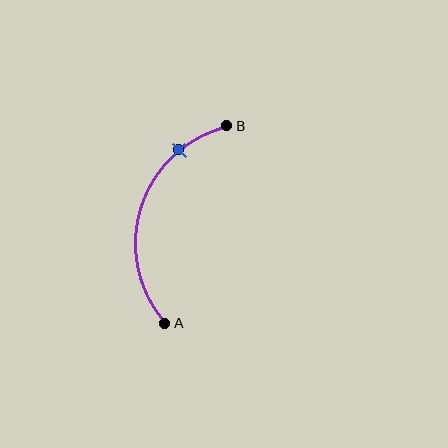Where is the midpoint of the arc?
The arc midpoint is the point on the curve farthest from the straight line joining A and B. It sits to the left of that line.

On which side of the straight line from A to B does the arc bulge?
The arc bulges to the left of the straight line connecting A and B.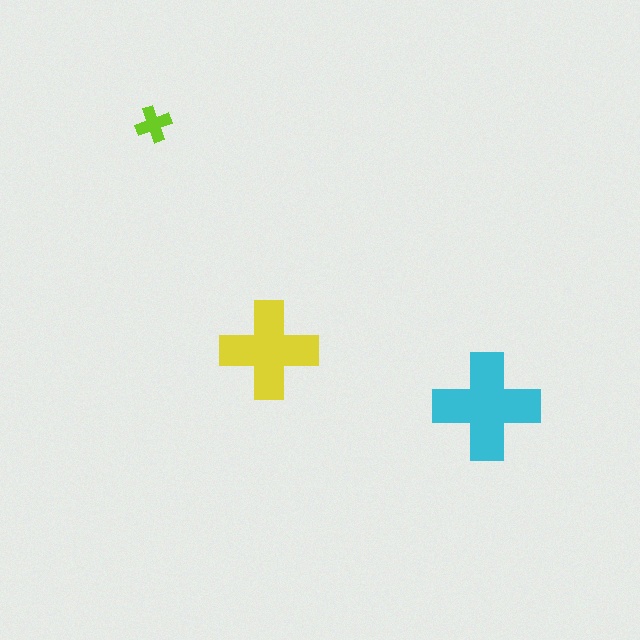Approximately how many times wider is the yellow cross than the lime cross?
About 2.5 times wider.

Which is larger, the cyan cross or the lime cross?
The cyan one.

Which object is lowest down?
The cyan cross is bottommost.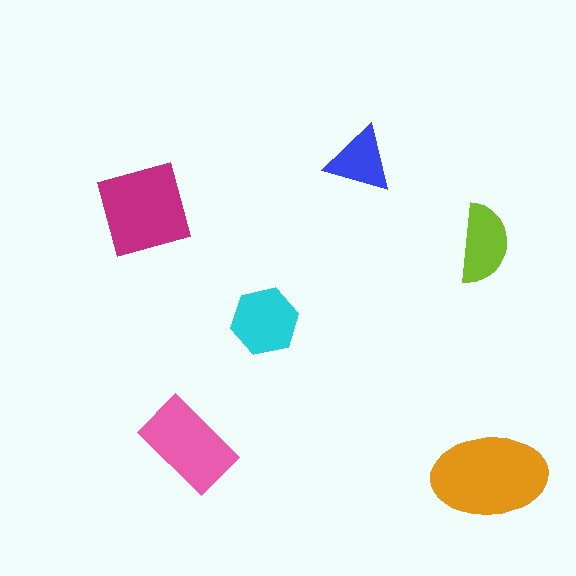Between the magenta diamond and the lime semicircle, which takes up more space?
The magenta diamond.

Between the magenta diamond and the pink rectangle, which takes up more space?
The magenta diamond.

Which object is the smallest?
The blue triangle.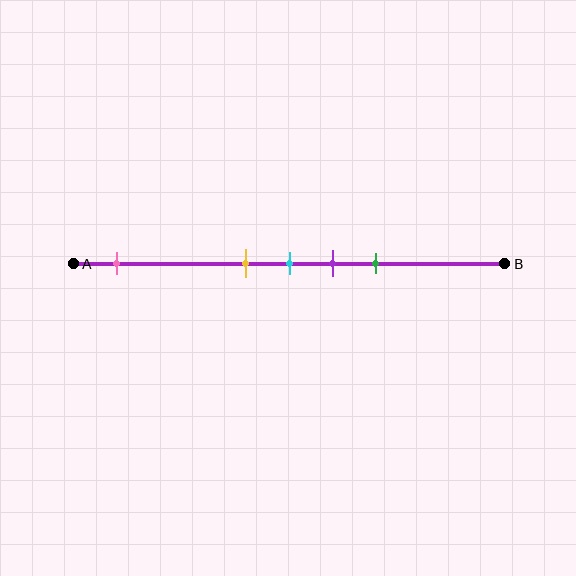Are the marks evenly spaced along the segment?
No, the marks are not evenly spaced.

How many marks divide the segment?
There are 5 marks dividing the segment.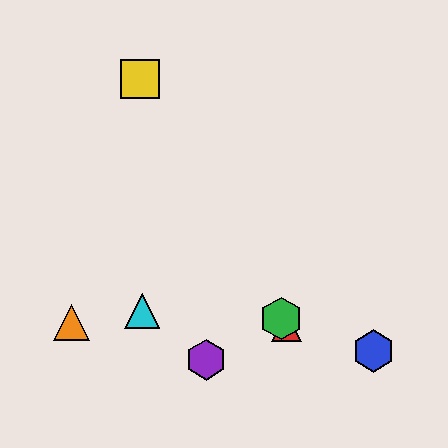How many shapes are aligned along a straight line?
3 shapes (the red triangle, the green hexagon, the yellow square) are aligned along a straight line.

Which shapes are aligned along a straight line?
The red triangle, the green hexagon, the yellow square are aligned along a straight line.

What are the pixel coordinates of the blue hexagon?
The blue hexagon is at (374, 351).